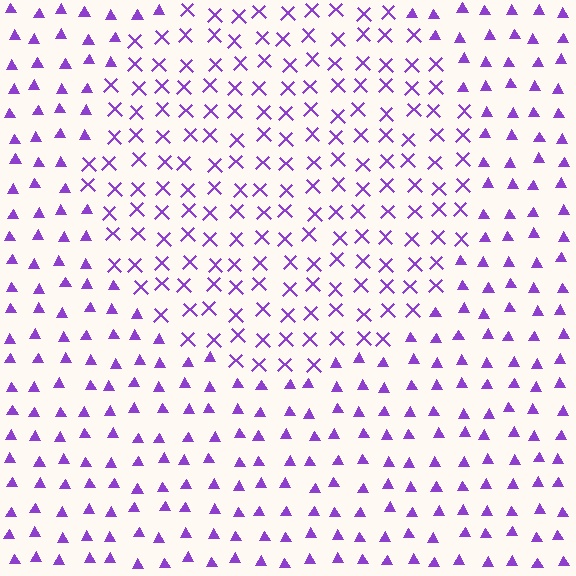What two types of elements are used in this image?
The image uses X marks inside the circle region and triangles outside it.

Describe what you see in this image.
The image is filled with small purple elements arranged in a uniform grid. A circle-shaped region contains X marks, while the surrounding area contains triangles. The boundary is defined purely by the change in element shape.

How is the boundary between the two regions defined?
The boundary is defined by a change in element shape: X marks inside vs. triangles outside. All elements share the same color and spacing.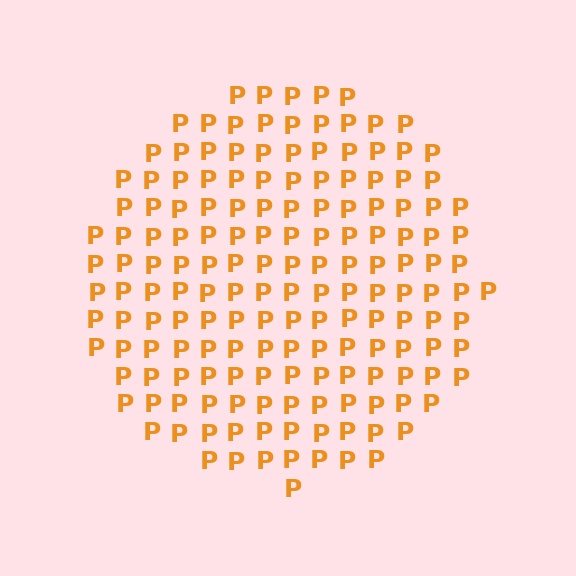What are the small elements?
The small elements are letter P's.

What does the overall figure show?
The overall figure shows a circle.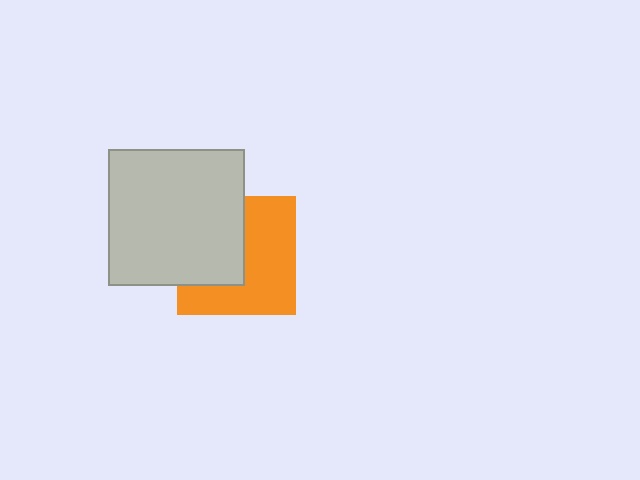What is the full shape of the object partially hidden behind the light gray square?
The partially hidden object is an orange square.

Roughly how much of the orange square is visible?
About half of it is visible (roughly 57%).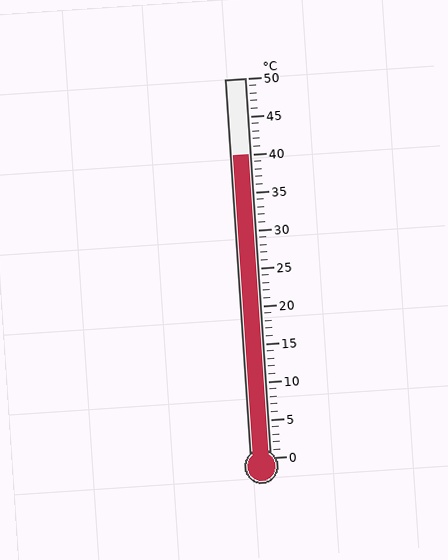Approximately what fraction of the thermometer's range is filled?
The thermometer is filled to approximately 80% of its range.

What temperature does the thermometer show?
The thermometer shows approximately 40°C.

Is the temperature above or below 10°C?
The temperature is above 10°C.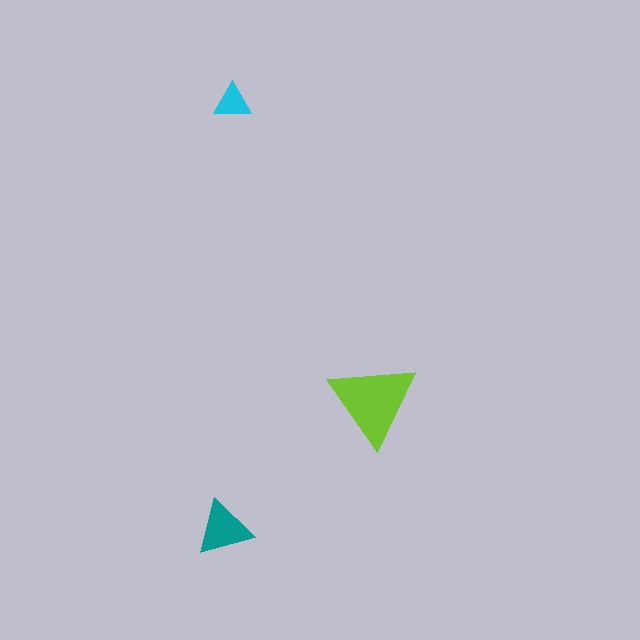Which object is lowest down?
The teal triangle is bottommost.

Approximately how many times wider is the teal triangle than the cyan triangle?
About 1.5 times wider.